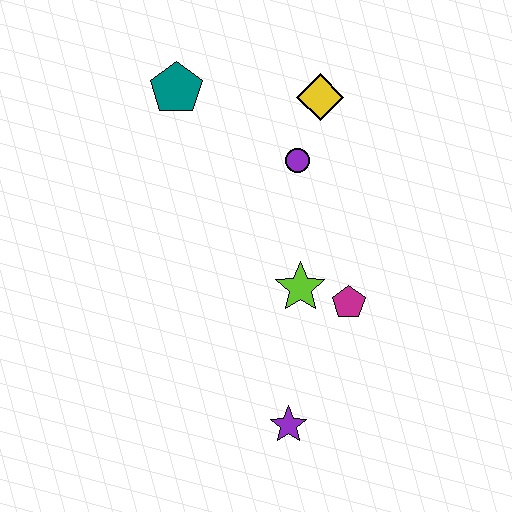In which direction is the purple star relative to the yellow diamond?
The purple star is below the yellow diamond.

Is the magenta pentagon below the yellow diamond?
Yes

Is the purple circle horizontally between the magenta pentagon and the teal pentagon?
Yes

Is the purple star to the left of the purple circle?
Yes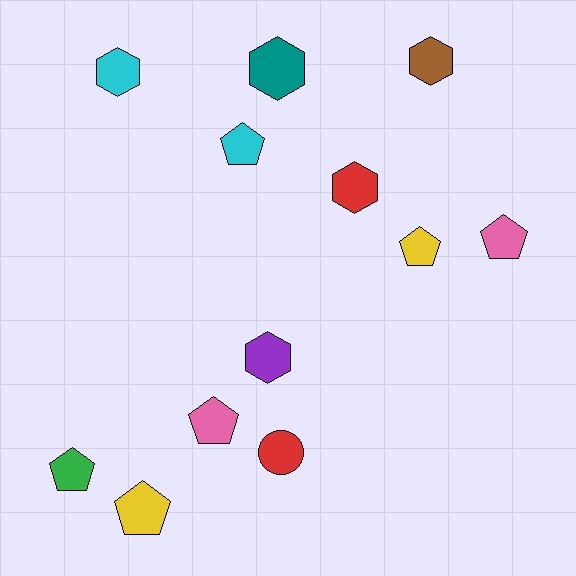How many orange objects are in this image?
There are no orange objects.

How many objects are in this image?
There are 12 objects.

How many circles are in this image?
There is 1 circle.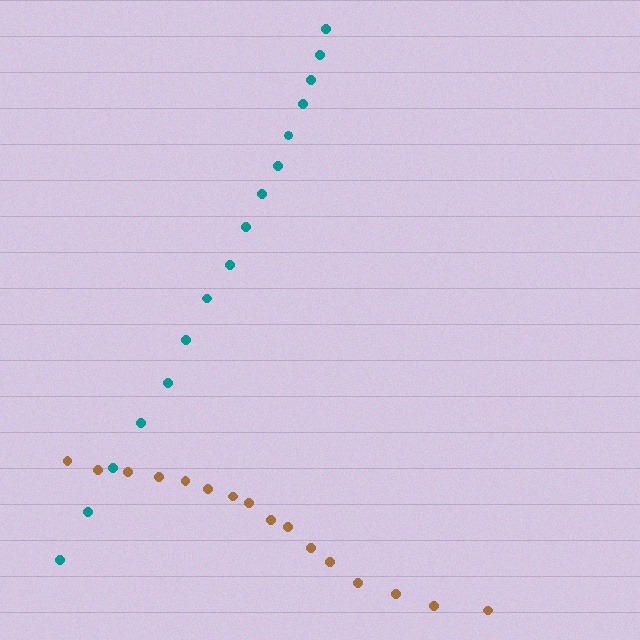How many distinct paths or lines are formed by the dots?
There are 2 distinct paths.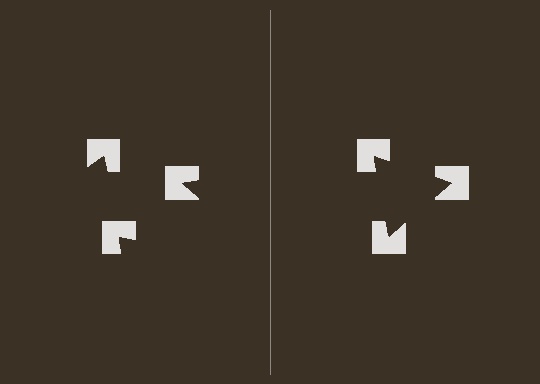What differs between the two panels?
The notched squares are positioned identically on both sides; only the wedge orientations differ. On the right they align to a triangle; on the left they are misaligned.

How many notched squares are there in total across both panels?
6 — 3 on each side.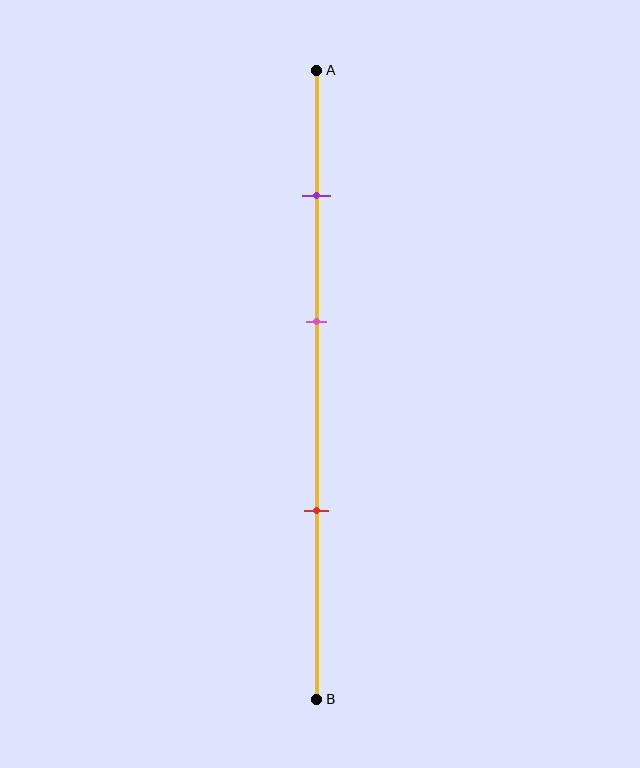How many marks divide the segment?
There are 3 marks dividing the segment.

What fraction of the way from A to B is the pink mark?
The pink mark is approximately 40% (0.4) of the way from A to B.